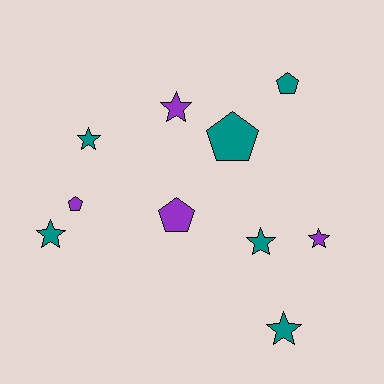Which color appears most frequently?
Teal, with 6 objects.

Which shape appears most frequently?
Star, with 6 objects.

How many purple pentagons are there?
There are 2 purple pentagons.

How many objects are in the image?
There are 10 objects.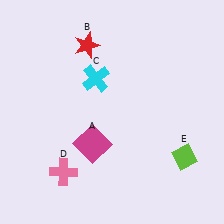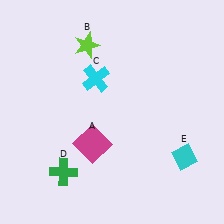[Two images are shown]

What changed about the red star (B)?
In Image 1, B is red. In Image 2, it changed to lime.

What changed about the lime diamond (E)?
In Image 1, E is lime. In Image 2, it changed to cyan.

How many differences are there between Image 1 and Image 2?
There are 3 differences between the two images.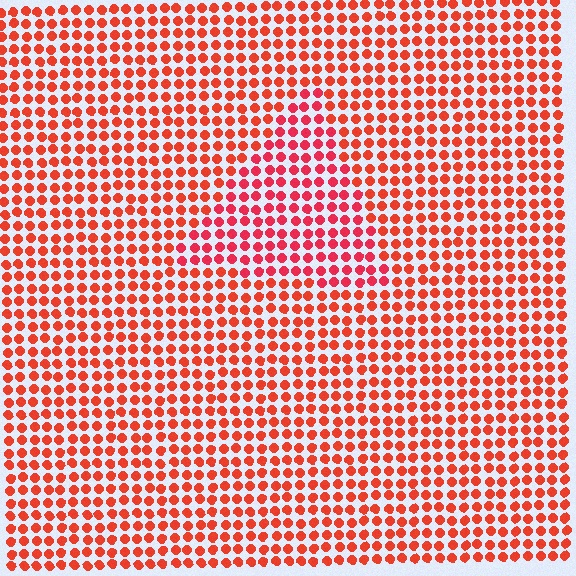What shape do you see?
I see a triangle.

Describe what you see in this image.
The image is filled with small red elements in a uniform arrangement. A triangle-shaped region is visible where the elements are tinted to a slightly different hue, forming a subtle color boundary.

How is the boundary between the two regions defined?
The boundary is defined purely by a slight shift in hue (about 18 degrees). Spacing, size, and orientation are identical on both sides.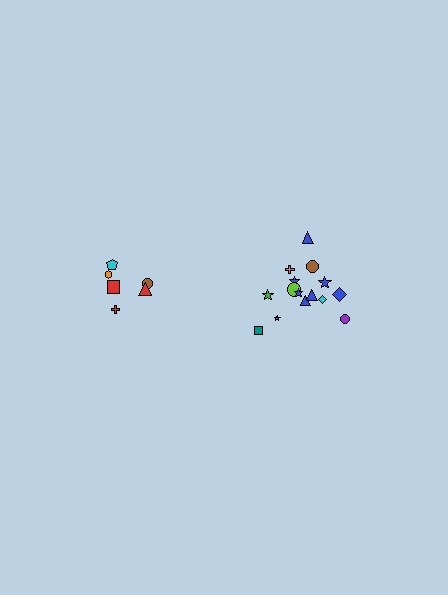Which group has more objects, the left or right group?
The right group.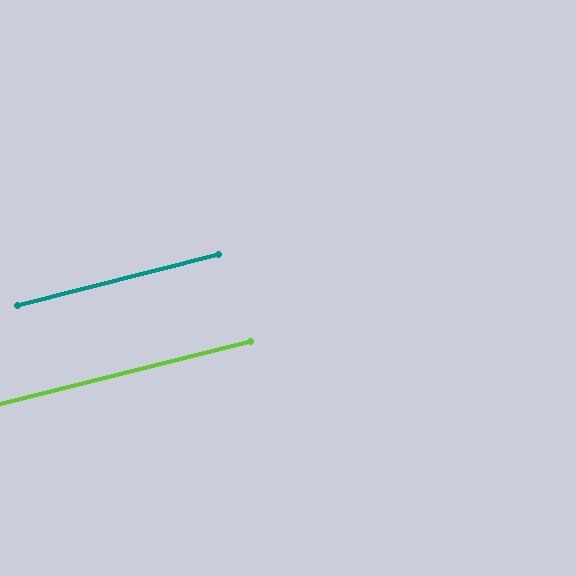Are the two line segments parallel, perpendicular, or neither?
Parallel — their directions differ by only 0.1°.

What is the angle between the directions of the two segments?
Approximately 0 degrees.